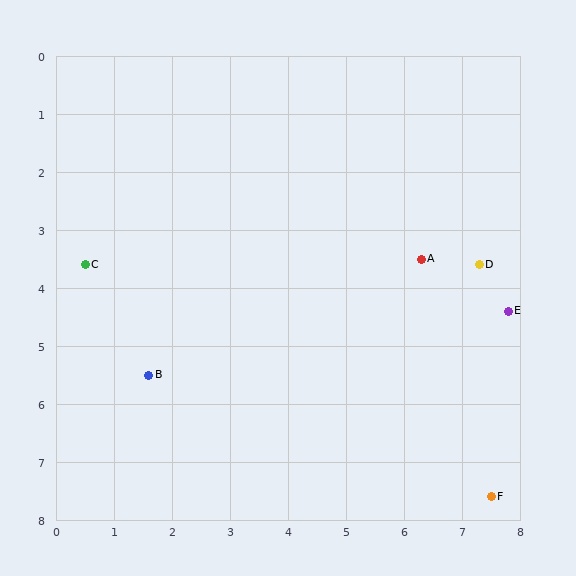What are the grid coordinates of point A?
Point A is at approximately (6.3, 3.5).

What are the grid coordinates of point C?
Point C is at approximately (0.5, 3.6).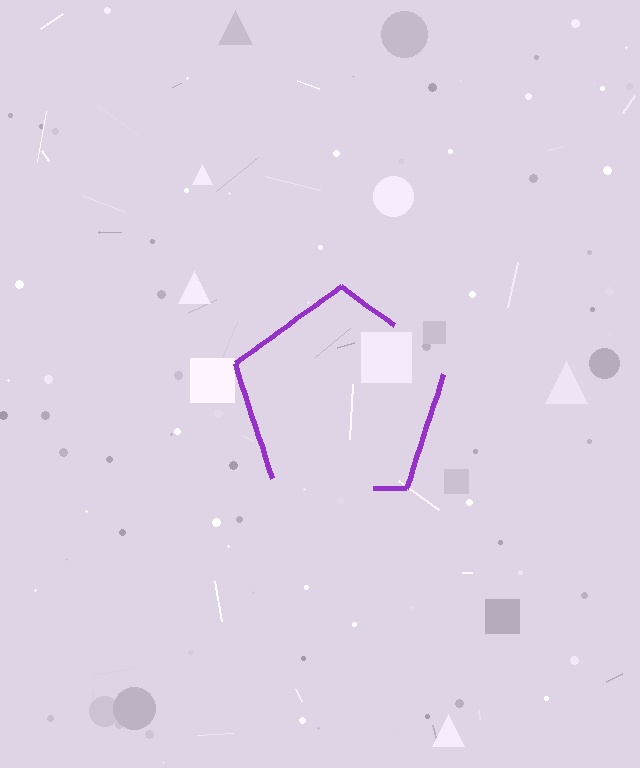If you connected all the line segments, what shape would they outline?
They would outline a pentagon.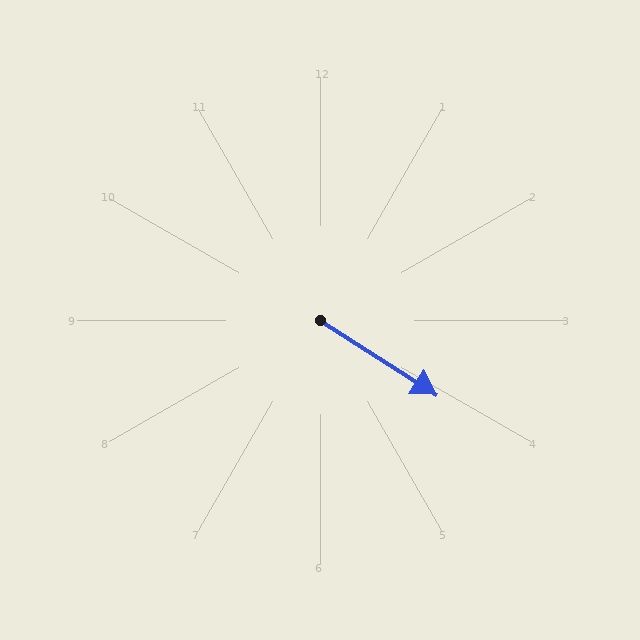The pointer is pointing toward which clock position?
Roughly 4 o'clock.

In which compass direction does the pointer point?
Southeast.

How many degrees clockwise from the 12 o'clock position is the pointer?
Approximately 123 degrees.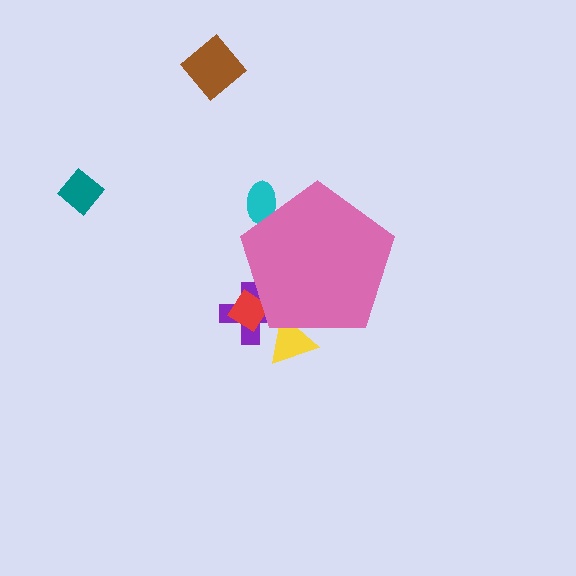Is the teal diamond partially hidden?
No, the teal diamond is fully visible.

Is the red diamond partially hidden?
Yes, the red diamond is partially hidden behind the pink pentagon.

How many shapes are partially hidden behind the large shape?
4 shapes are partially hidden.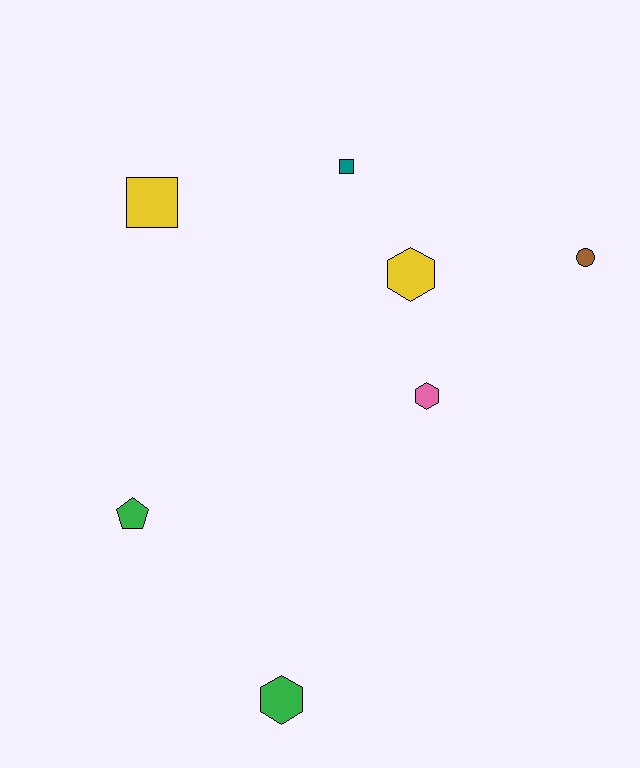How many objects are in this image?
There are 7 objects.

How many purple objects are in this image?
There are no purple objects.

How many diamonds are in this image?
There are no diamonds.